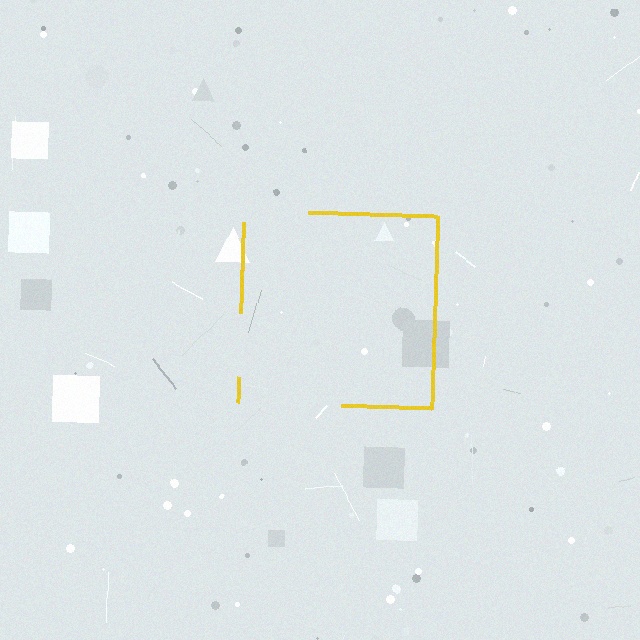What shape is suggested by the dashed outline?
The dashed outline suggests a square.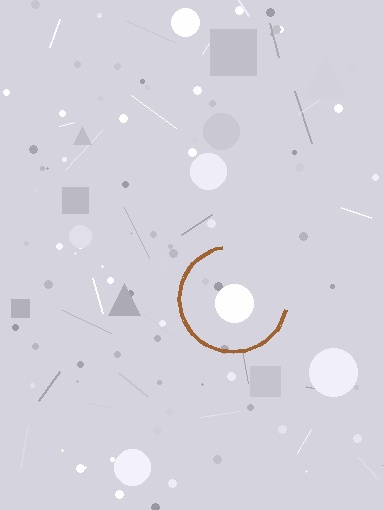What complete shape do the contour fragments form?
The contour fragments form a circle.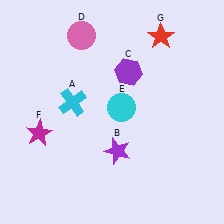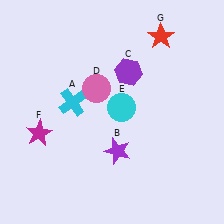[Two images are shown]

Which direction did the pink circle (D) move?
The pink circle (D) moved down.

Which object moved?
The pink circle (D) moved down.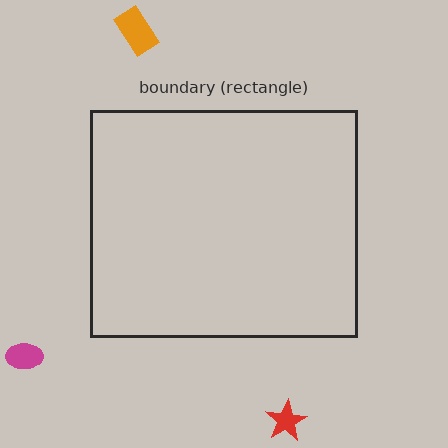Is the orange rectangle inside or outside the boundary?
Outside.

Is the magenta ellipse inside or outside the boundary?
Outside.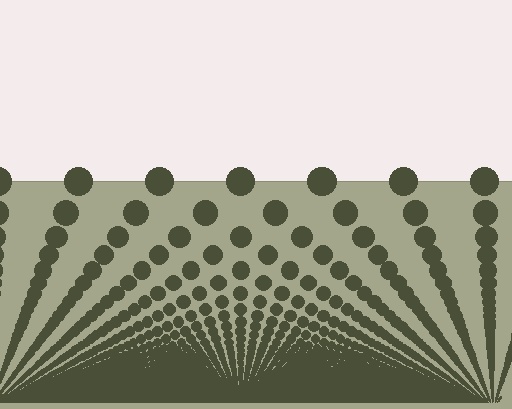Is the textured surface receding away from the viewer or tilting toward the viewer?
The surface appears to tilt toward the viewer. Texture elements get larger and sparser toward the top.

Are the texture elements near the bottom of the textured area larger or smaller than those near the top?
Smaller. The gradient is inverted — elements near the bottom are smaller and denser.